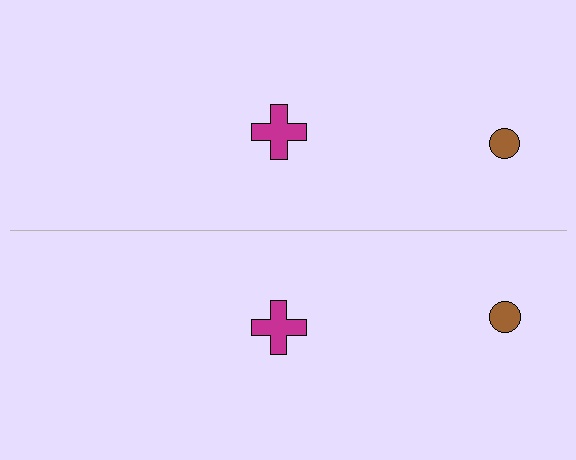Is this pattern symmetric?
Yes, this pattern has bilateral (reflection) symmetry.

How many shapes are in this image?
There are 4 shapes in this image.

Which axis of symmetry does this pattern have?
The pattern has a horizontal axis of symmetry running through the center of the image.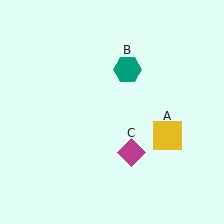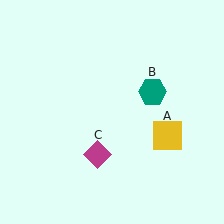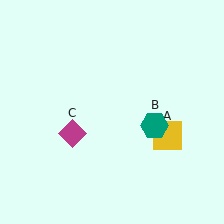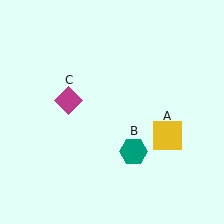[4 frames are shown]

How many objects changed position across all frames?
2 objects changed position: teal hexagon (object B), magenta diamond (object C).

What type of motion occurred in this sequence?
The teal hexagon (object B), magenta diamond (object C) rotated clockwise around the center of the scene.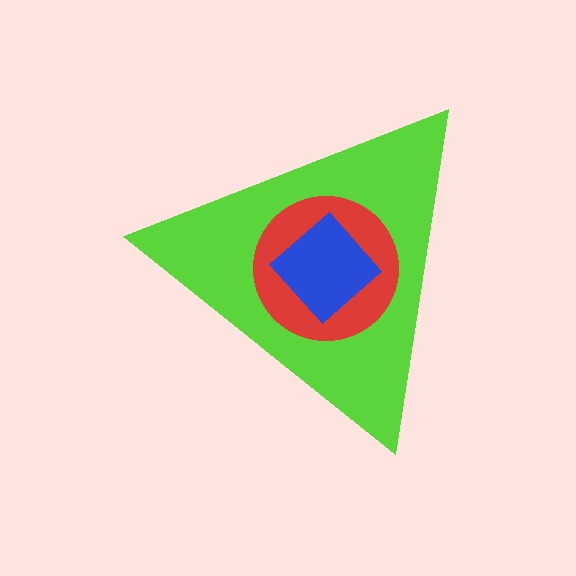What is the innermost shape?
The blue diamond.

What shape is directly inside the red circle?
The blue diamond.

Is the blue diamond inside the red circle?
Yes.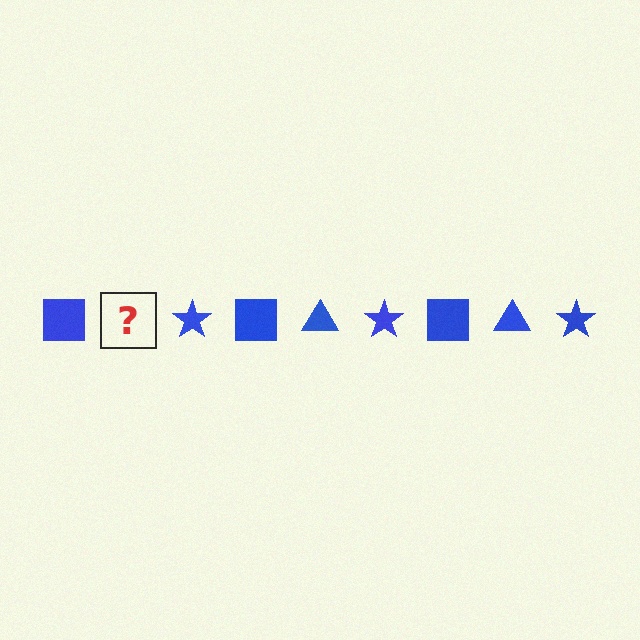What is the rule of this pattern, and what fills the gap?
The rule is that the pattern cycles through square, triangle, star shapes in blue. The gap should be filled with a blue triangle.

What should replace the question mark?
The question mark should be replaced with a blue triangle.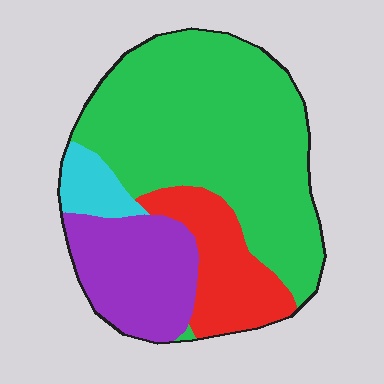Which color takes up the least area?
Cyan, at roughly 5%.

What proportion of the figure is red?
Red takes up less than a quarter of the figure.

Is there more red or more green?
Green.